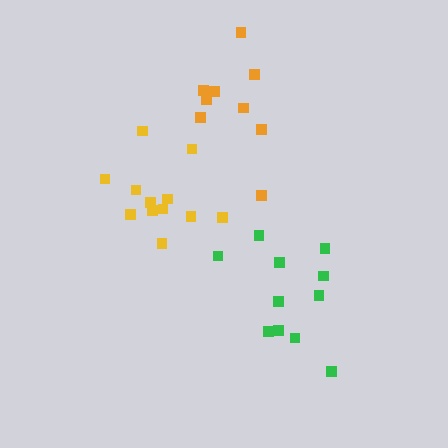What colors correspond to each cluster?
The clusters are colored: green, orange, yellow.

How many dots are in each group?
Group 1: 11 dots, Group 2: 9 dots, Group 3: 12 dots (32 total).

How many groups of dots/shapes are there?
There are 3 groups.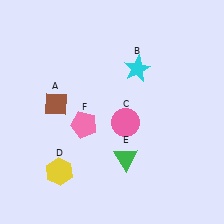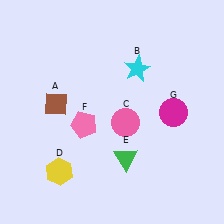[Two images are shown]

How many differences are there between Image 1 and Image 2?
There is 1 difference between the two images.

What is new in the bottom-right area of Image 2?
A magenta circle (G) was added in the bottom-right area of Image 2.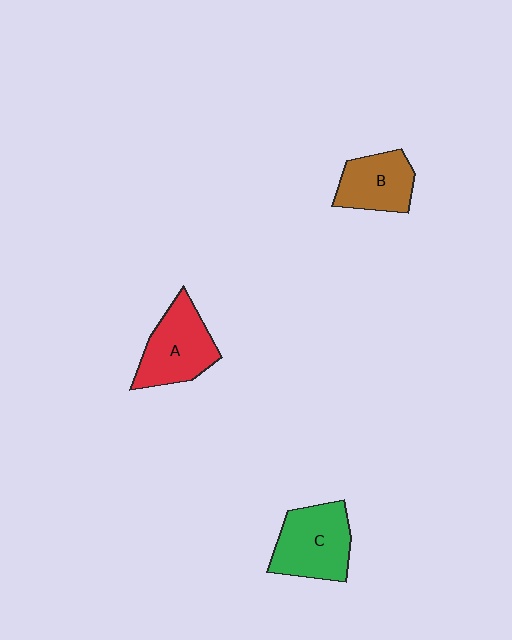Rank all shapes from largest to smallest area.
From largest to smallest: C (green), A (red), B (brown).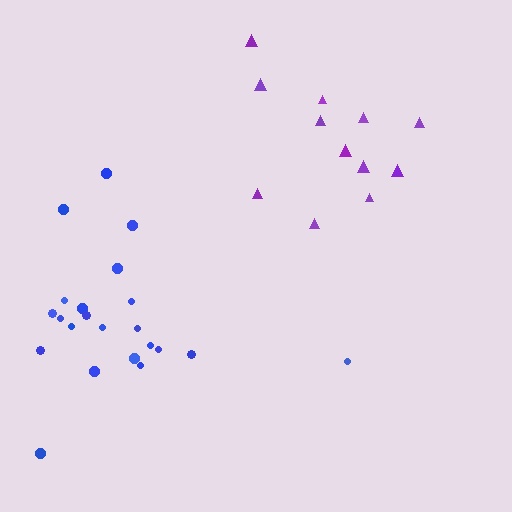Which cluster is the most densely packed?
Blue.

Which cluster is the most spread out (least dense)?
Purple.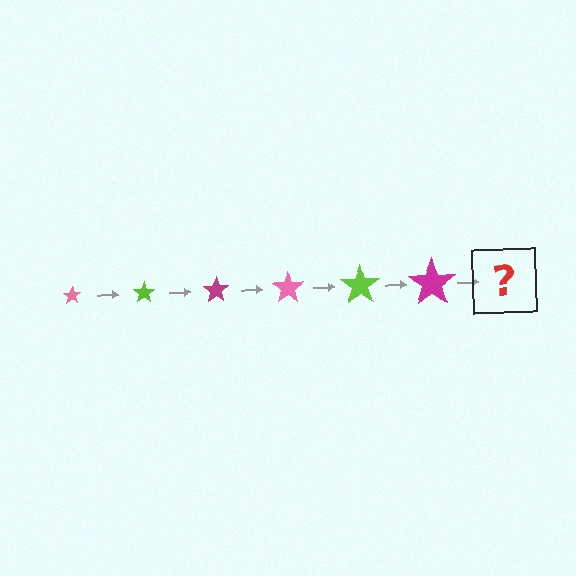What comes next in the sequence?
The next element should be a pink star, larger than the previous one.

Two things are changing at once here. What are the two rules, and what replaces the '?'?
The two rules are that the star grows larger each step and the color cycles through pink, lime, and magenta. The '?' should be a pink star, larger than the previous one.